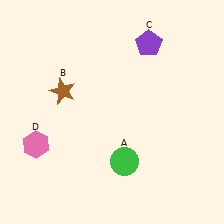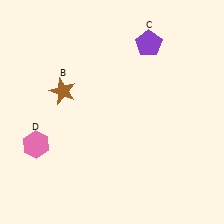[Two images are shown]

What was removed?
The green circle (A) was removed in Image 2.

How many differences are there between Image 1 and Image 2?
There is 1 difference between the two images.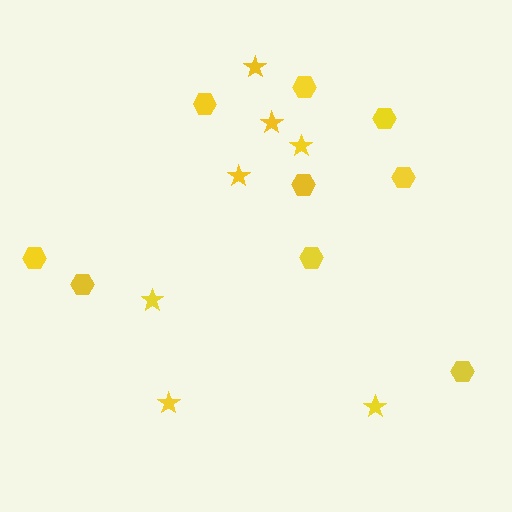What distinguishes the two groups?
There are 2 groups: one group of stars (7) and one group of hexagons (9).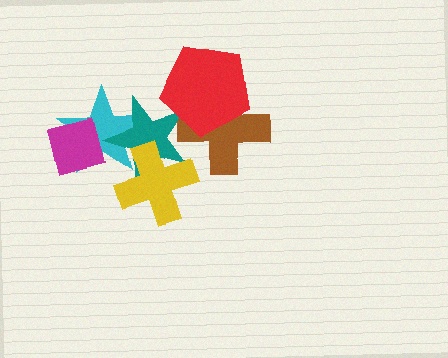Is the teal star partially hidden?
Yes, it is partially covered by another shape.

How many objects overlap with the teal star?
4 objects overlap with the teal star.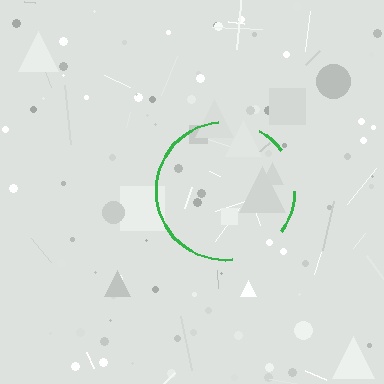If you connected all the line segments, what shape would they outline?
They would outline a circle.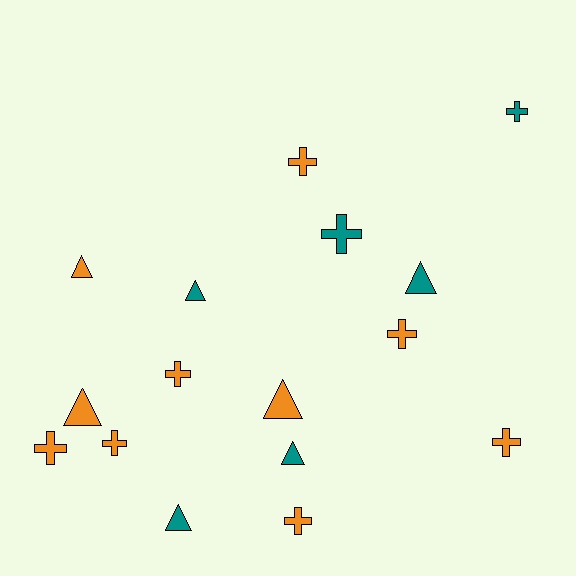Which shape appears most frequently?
Cross, with 9 objects.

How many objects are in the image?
There are 16 objects.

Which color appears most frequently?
Orange, with 10 objects.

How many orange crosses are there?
There are 7 orange crosses.